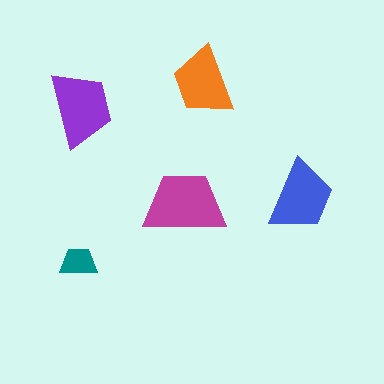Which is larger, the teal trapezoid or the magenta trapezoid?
The magenta one.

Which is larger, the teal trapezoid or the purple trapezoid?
The purple one.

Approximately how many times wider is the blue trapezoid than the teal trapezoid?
About 2 times wider.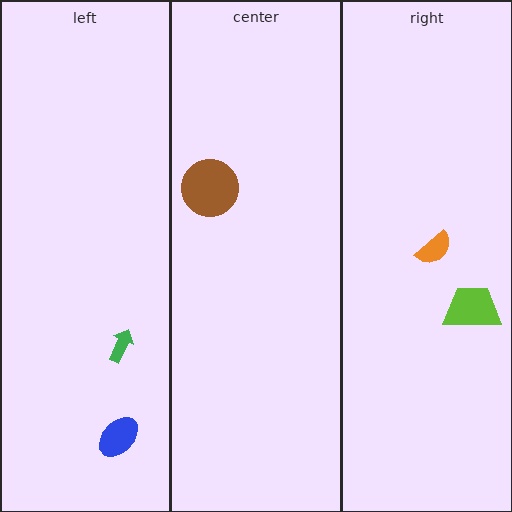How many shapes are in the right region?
2.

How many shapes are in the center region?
1.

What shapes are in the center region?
The brown circle.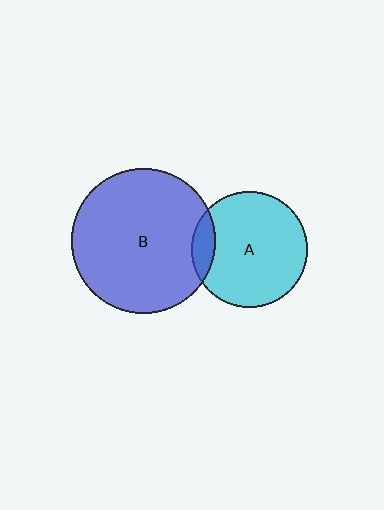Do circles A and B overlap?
Yes.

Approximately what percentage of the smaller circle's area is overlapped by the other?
Approximately 10%.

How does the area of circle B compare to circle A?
Approximately 1.6 times.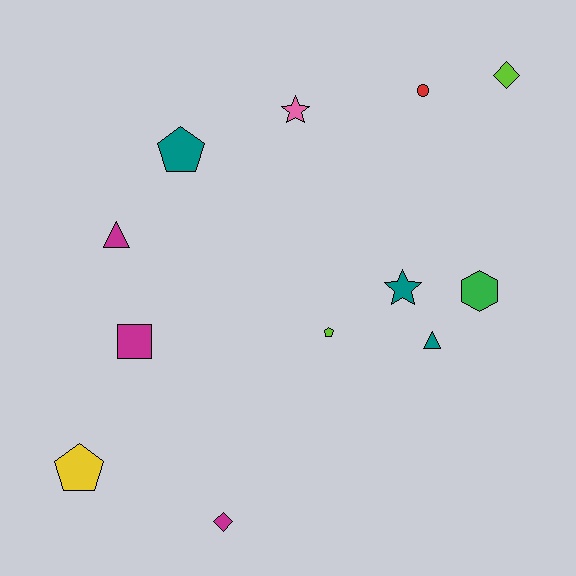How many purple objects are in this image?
There are no purple objects.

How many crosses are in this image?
There are no crosses.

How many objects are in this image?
There are 12 objects.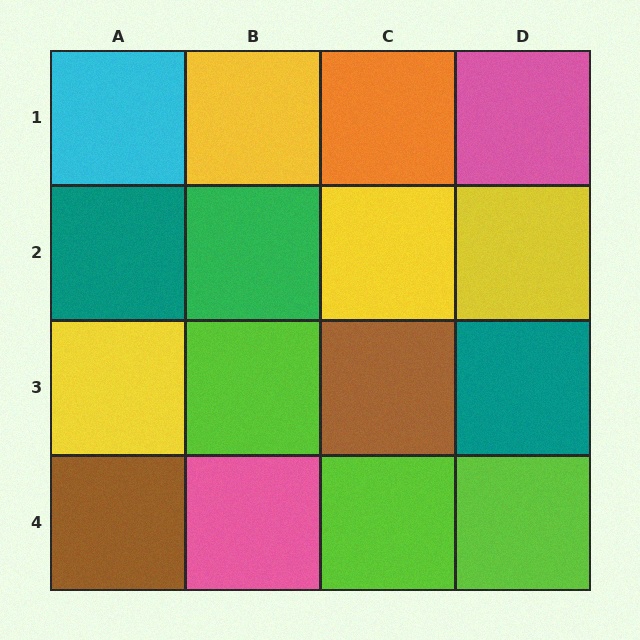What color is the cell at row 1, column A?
Cyan.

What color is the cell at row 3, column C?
Brown.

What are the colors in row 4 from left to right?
Brown, pink, lime, lime.